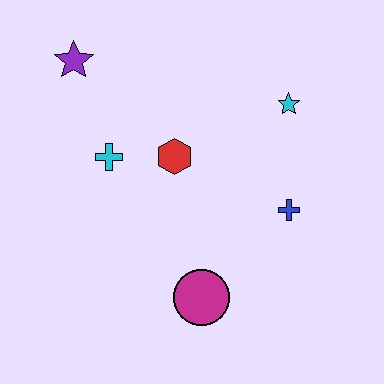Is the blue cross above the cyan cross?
No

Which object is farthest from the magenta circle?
The purple star is farthest from the magenta circle.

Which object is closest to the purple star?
The cyan cross is closest to the purple star.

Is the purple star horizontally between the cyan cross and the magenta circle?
No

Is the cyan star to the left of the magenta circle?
No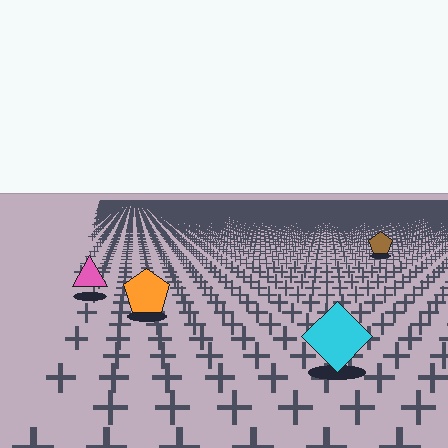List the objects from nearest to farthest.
From nearest to farthest: the cyan diamond, the orange pentagon, the pink triangle, the brown pentagon.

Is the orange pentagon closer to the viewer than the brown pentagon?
Yes. The orange pentagon is closer — you can tell from the texture gradient: the ground texture is coarser near it.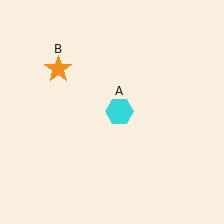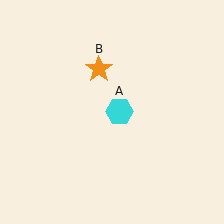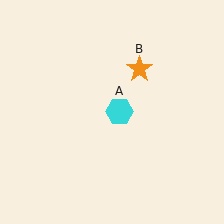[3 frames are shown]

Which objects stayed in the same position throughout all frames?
Cyan hexagon (object A) remained stationary.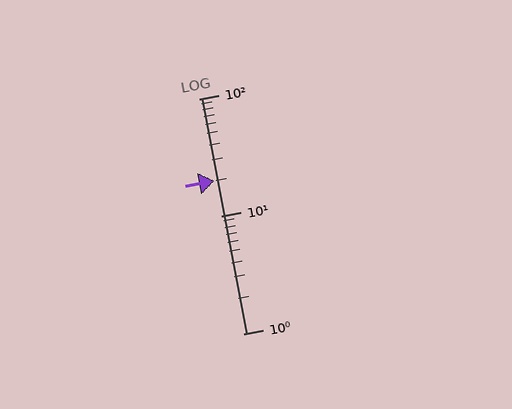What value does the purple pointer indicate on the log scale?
The pointer indicates approximately 20.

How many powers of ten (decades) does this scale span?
The scale spans 2 decades, from 1 to 100.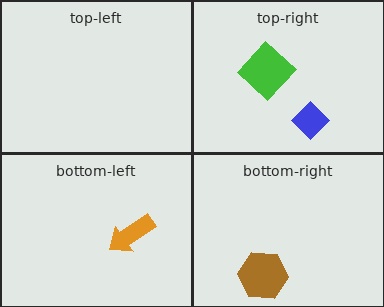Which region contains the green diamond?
The top-right region.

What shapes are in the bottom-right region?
The brown hexagon.